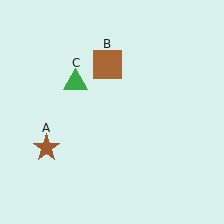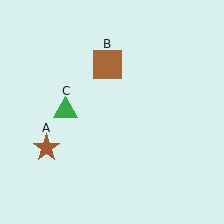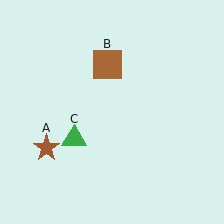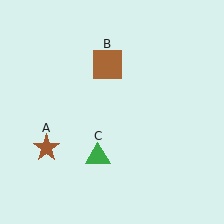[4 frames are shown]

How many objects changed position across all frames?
1 object changed position: green triangle (object C).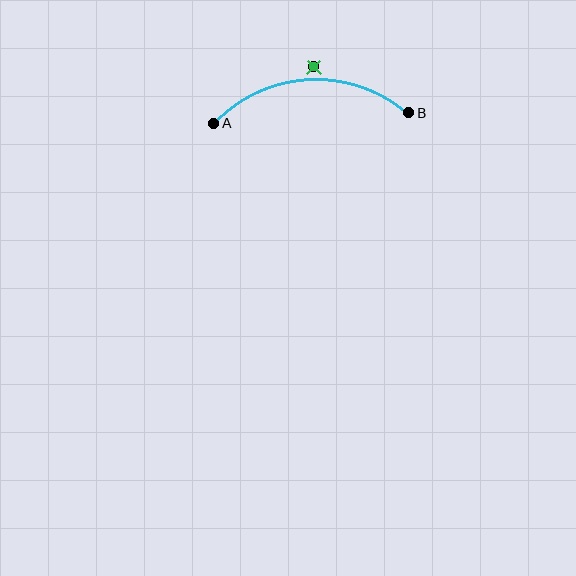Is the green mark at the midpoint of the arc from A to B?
No — the green mark does not lie on the arc at all. It sits slightly outside the curve.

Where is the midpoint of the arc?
The arc midpoint is the point on the curve farthest from the straight line joining A and B. It sits above that line.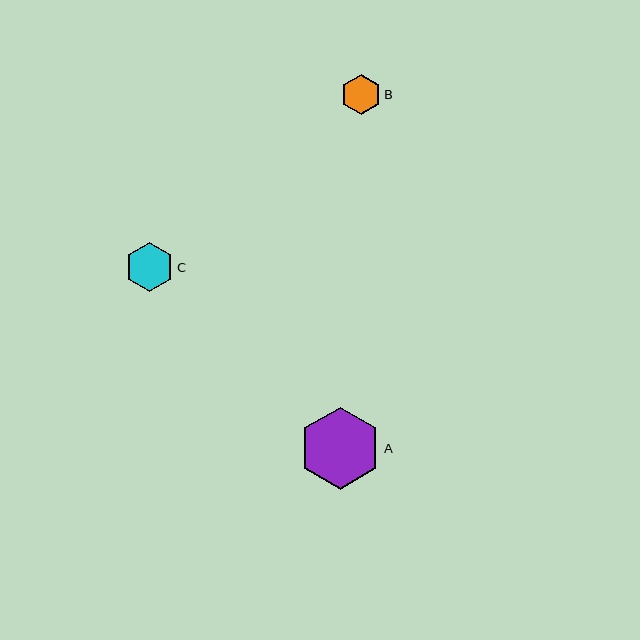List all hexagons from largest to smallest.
From largest to smallest: A, C, B.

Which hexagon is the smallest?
Hexagon B is the smallest with a size of approximately 40 pixels.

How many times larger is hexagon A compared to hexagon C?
Hexagon A is approximately 1.7 times the size of hexagon C.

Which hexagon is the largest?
Hexagon A is the largest with a size of approximately 82 pixels.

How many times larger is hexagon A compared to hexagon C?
Hexagon A is approximately 1.7 times the size of hexagon C.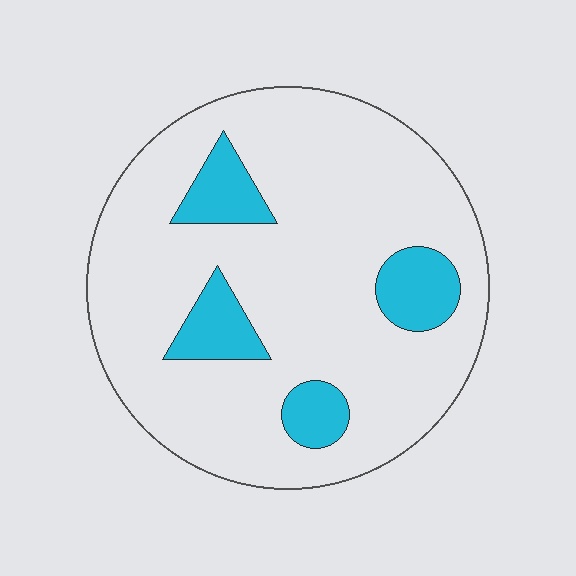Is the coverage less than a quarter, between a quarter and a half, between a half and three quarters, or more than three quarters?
Less than a quarter.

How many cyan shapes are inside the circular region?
4.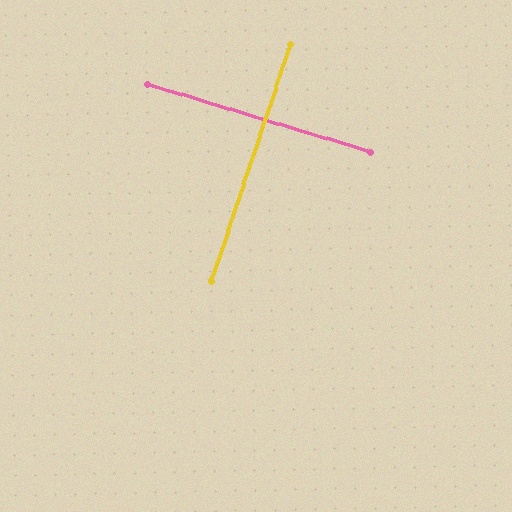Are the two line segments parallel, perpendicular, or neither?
Perpendicular — they meet at approximately 88°.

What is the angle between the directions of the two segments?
Approximately 88 degrees.